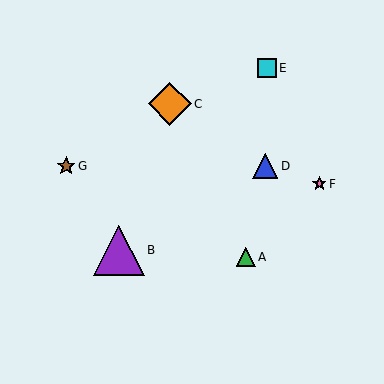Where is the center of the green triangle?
The center of the green triangle is at (246, 257).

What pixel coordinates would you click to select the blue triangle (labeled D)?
Click at (265, 166) to select the blue triangle D.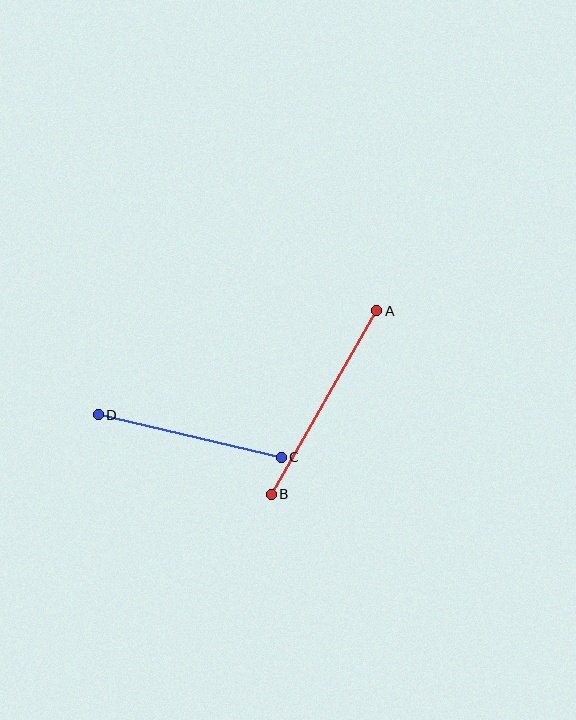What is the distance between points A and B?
The distance is approximately 212 pixels.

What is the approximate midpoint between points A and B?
The midpoint is at approximately (324, 403) pixels.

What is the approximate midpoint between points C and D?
The midpoint is at approximately (190, 436) pixels.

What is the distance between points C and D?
The distance is approximately 188 pixels.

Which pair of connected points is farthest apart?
Points A and B are farthest apart.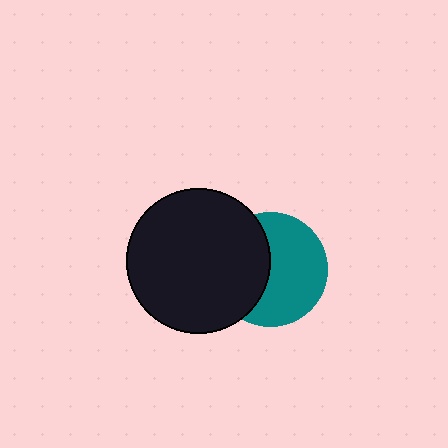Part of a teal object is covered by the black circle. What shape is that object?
It is a circle.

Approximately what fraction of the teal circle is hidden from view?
Roughly 42% of the teal circle is hidden behind the black circle.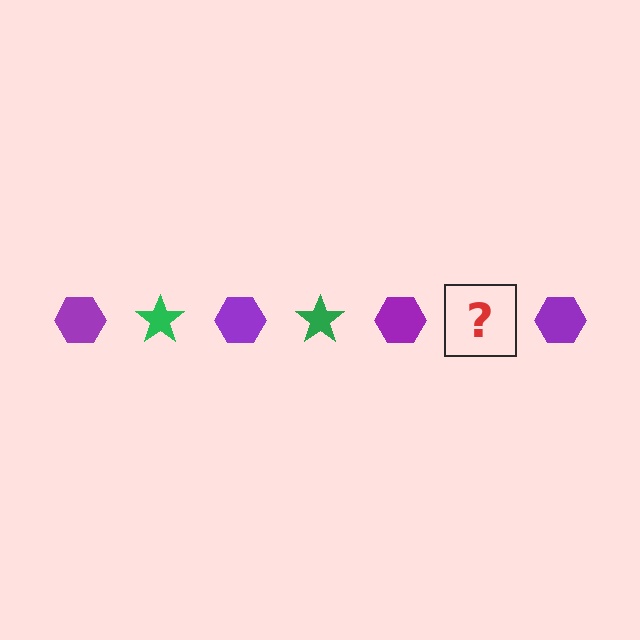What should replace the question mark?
The question mark should be replaced with a green star.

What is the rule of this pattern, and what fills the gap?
The rule is that the pattern alternates between purple hexagon and green star. The gap should be filled with a green star.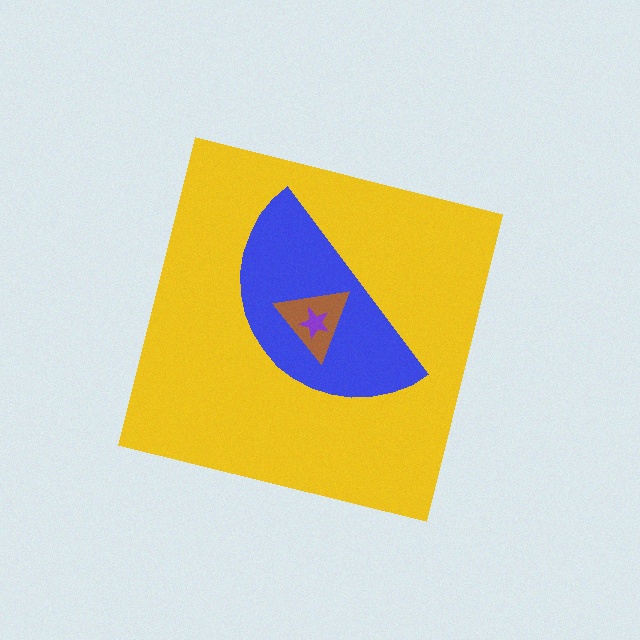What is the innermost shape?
The purple star.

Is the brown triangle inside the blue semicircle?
Yes.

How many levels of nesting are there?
4.